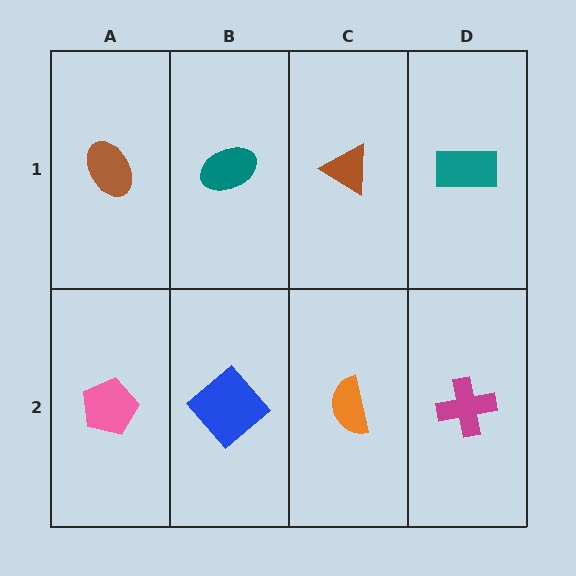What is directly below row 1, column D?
A magenta cross.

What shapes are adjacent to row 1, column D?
A magenta cross (row 2, column D), a brown triangle (row 1, column C).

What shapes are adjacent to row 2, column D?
A teal rectangle (row 1, column D), an orange semicircle (row 2, column C).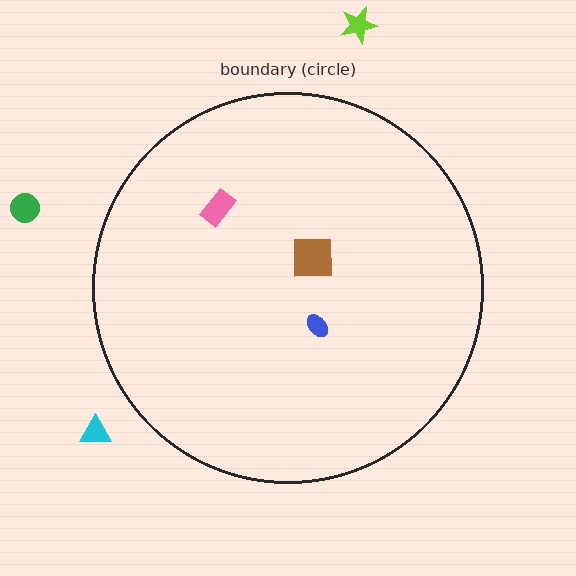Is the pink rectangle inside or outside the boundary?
Inside.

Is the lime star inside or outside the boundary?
Outside.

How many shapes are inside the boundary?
3 inside, 3 outside.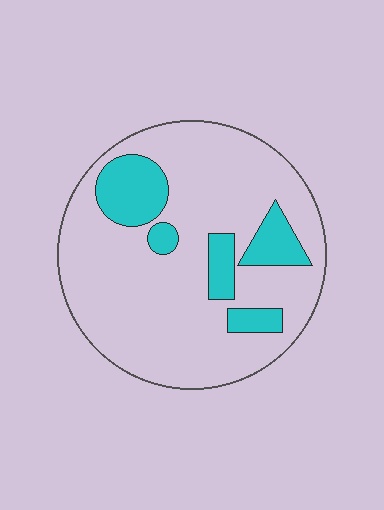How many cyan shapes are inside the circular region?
5.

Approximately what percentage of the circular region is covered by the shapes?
Approximately 20%.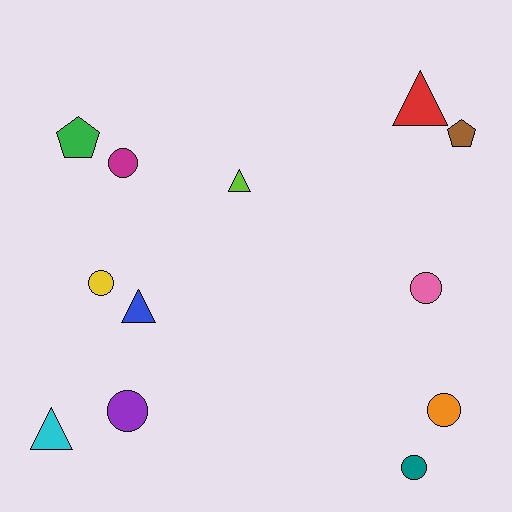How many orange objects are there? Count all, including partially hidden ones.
There is 1 orange object.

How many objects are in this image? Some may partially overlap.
There are 12 objects.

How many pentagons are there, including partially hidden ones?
There are 2 pentagons.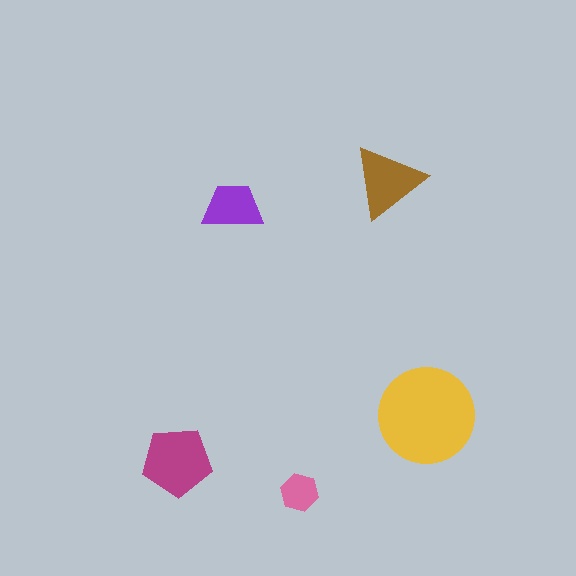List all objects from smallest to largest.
The pink hexagon, the purple trapezoid, the brown triangle, the magenta pentagon, the yellow circle.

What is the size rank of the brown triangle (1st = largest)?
3rd.